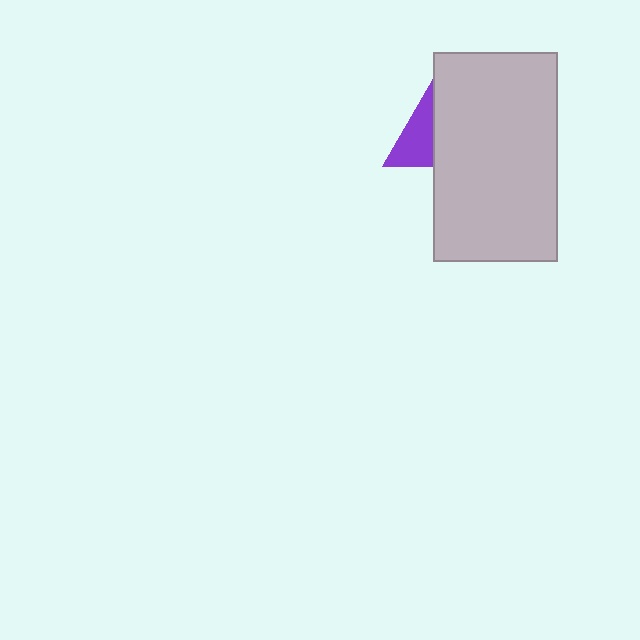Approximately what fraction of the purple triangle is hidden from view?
Roughly 49% of the purple triangle is hidden behind the light gray rectangle.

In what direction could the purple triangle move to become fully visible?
The purple triangle could move left. That would shift it out from behind the light gray rectangle entirely.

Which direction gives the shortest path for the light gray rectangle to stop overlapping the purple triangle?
Moving right gives the shortest separation.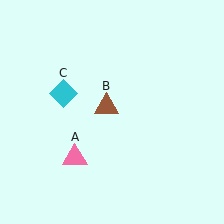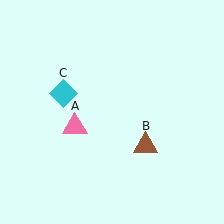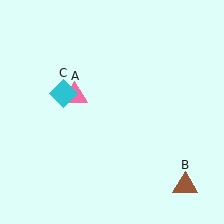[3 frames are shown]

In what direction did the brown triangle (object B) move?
The brown triangle (object B) moved down and to the right.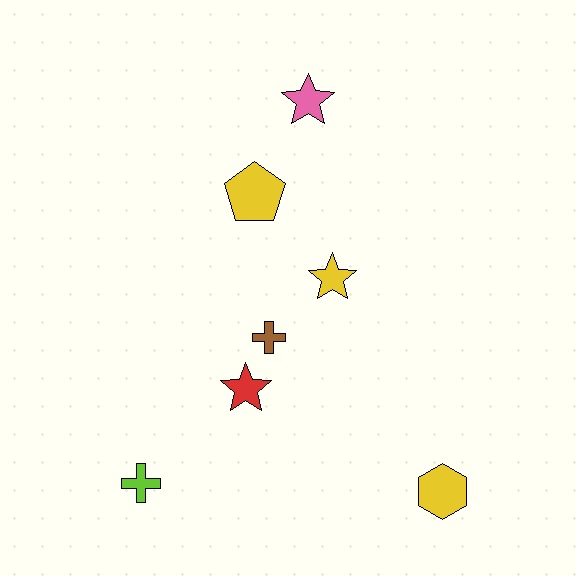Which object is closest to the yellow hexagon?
The red star is closest to the yellow hexagon.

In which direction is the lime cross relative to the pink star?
The lime cross is below the pink star.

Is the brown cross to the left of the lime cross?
No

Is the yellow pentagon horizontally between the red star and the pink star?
Yes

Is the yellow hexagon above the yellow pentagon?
No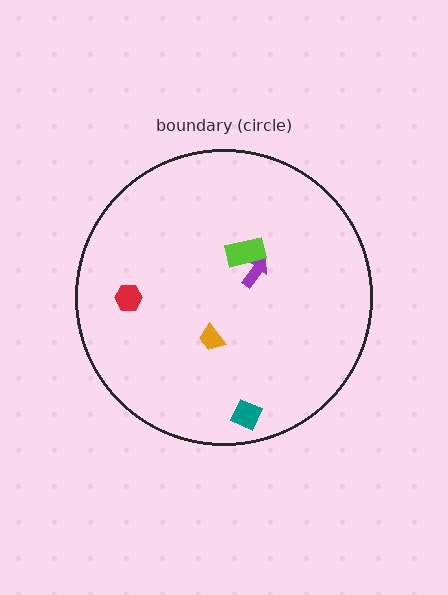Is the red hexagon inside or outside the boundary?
Inside.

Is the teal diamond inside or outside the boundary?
Inside.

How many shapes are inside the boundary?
5 inside, 0 outside.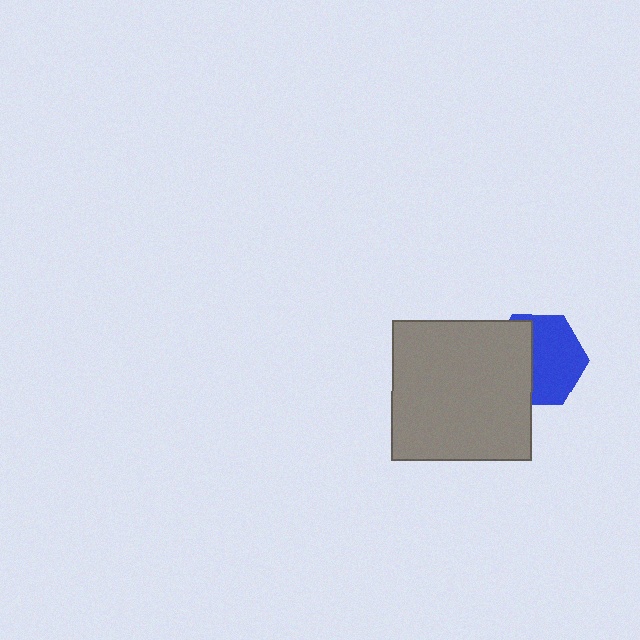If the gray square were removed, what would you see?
You would see the complete blue hexagon.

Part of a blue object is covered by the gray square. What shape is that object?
It is a hexagon.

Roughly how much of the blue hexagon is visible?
About half of it is visible (roughly 58%).